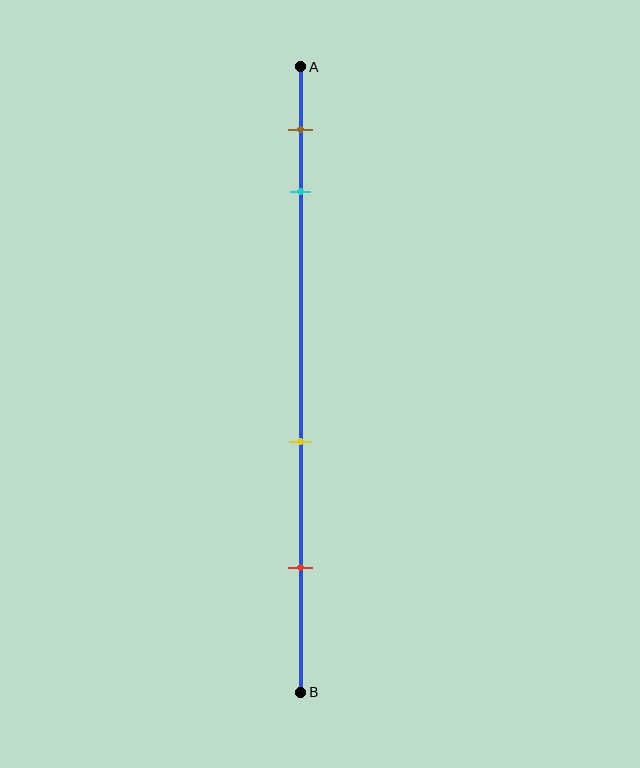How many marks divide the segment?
There are 4 marks dividing the segment.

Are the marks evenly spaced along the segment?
No, the marks are not evenly spaced.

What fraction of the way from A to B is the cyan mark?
The cyan mark is approximately 20% (0.2) of the way from A to B.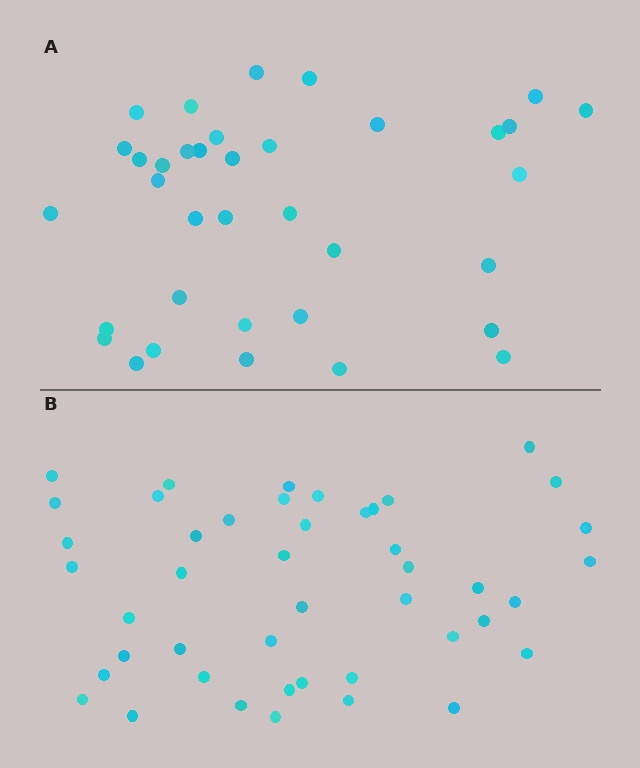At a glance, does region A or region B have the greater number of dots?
Region B (the bottom region) has more dots.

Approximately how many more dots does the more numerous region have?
Region B has roughly 8 or so more dots than region A.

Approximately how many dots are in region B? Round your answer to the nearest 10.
About 40 dots. (The exact count is 45, which rounds to 40.)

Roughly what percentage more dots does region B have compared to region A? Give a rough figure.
About 25% more.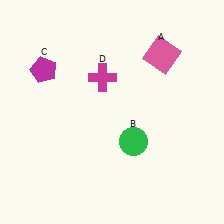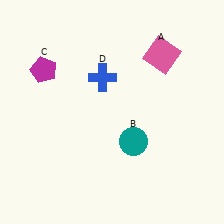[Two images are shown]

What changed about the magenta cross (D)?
In Image 1, D is magenta. In Image 2, it changed to blue.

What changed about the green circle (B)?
In Image 1, B is green. In Image 2, it changed to teal.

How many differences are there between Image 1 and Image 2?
There are 2 differences between the two images.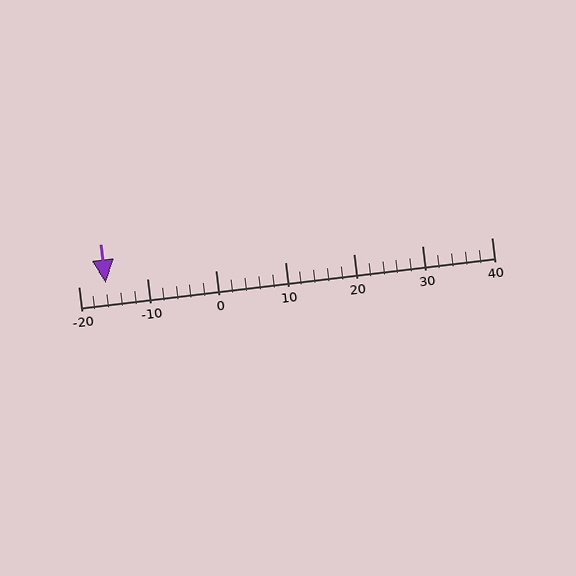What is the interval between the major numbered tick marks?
The major tick marks are spaced 10 units apart.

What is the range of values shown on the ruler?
The ruler shows values from -20 to 40.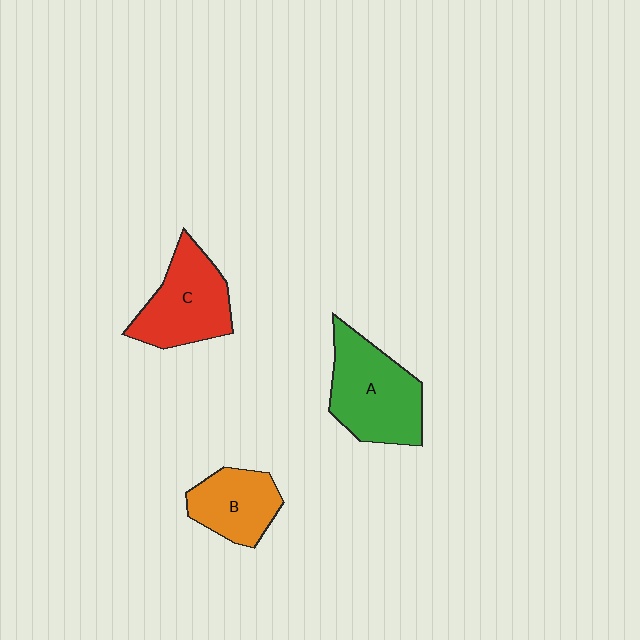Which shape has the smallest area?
Shape B (orange).